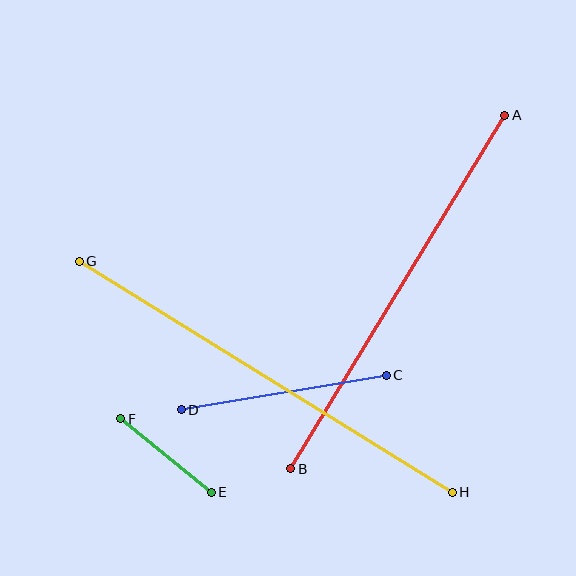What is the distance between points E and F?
The distance is approximately 116 pixels.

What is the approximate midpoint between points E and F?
The midpoint is at approximately (166, 456) pixels.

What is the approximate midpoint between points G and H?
The midpoint is at approximately (266, 377) pixels.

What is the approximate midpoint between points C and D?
The midpoint is at approximately (284, 392) pixels.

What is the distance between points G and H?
The distance is approximately 439 pixels.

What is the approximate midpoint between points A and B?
The midpoint is at approximately (398, 292) pixels.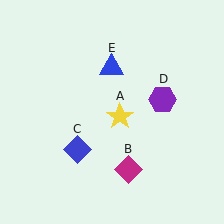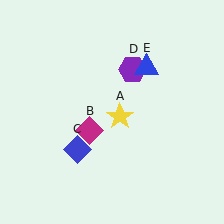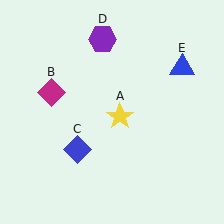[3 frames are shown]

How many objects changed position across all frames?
3 objects changed position: magenta diamond (object B), purple hexagon (object D), blue triangle (object E).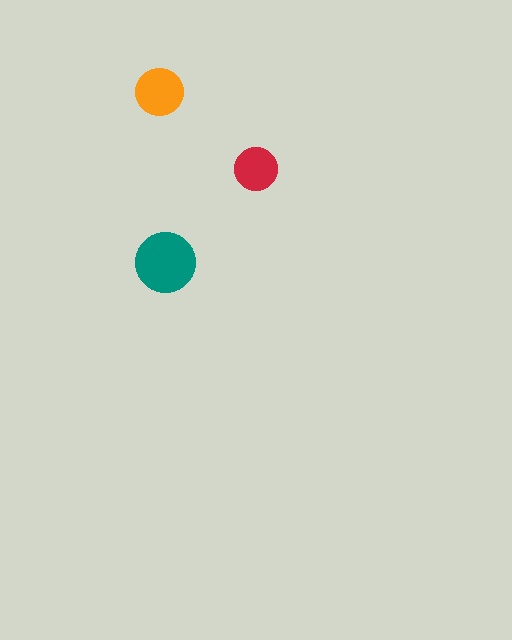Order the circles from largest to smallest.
the teal one, the orange one, the red one.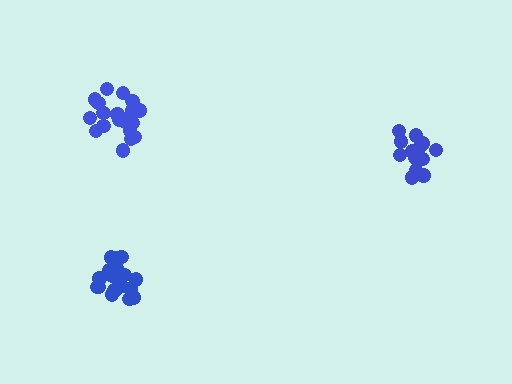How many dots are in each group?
Group 1: 15 dots, Group 2: 21 dots, Group 3: 21 dots (57 total).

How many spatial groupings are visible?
There are 3 spatial groupings.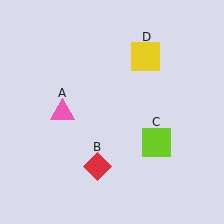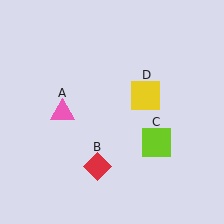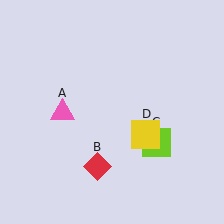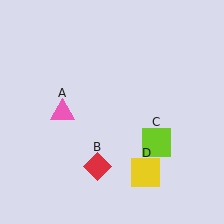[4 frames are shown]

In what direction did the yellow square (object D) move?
The yellow square (object D) moved down.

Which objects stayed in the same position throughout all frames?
Pink triangle (object A) and red diamond (object B) and lime square (object C) remained stationary.